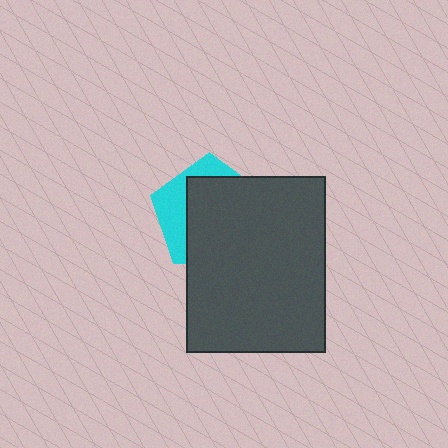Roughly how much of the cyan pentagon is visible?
A small part of it is visible (roughly 31%).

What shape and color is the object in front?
The object in front is a dark gray rectangle.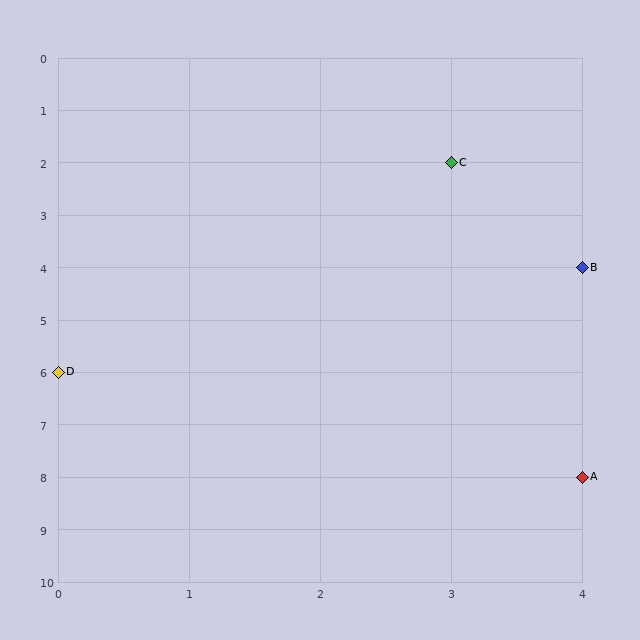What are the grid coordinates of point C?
Point C is at grid coordinates (3, 2).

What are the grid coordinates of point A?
Point A is at grid coordinates (4, 8).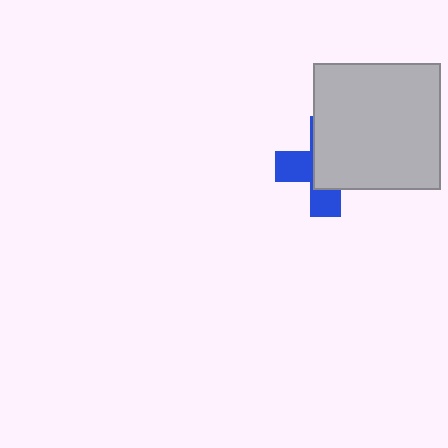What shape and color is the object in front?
The object in front is a light gray rectangle.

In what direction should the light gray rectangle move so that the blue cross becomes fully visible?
The light gray rectangle should move toward the upper-right. That is the shortest direction to clear the overlap and leave the blue cross fully visible.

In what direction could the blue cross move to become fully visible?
The blue cross could move toward the lower-left. That would shift it out from behind the light gray rectangle entirely.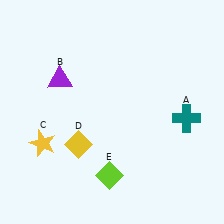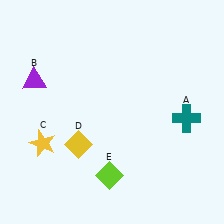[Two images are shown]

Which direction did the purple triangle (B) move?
The purple triangle (B) moved left.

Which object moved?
The purple triangle (B) moved left.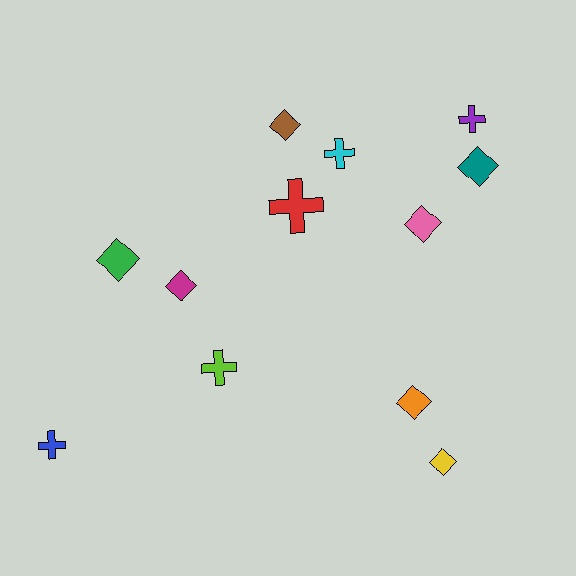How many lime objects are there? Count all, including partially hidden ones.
There is 1 lime object.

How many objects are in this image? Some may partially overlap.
There are 12 objects.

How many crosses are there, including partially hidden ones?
There are 5 crosses.